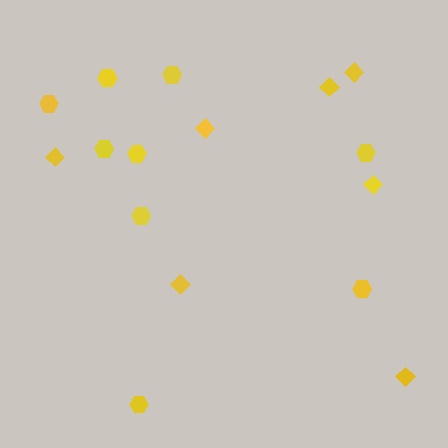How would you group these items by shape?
There are 2 groups: one group of hexagons (9) and one group of diamonds (7).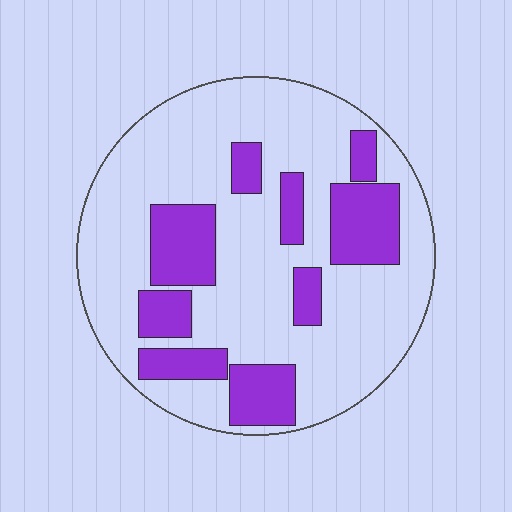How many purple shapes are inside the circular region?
9.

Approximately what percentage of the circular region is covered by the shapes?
Approximately 25%.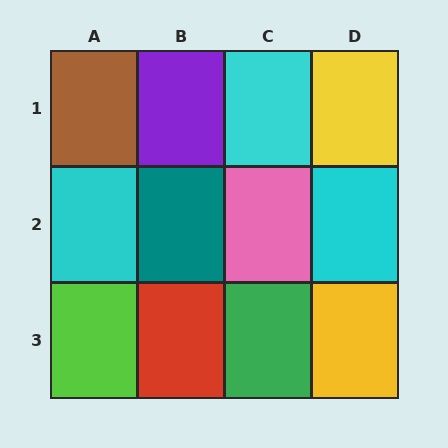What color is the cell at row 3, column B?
Red.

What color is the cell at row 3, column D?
Yellow.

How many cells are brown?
1 cell is brown.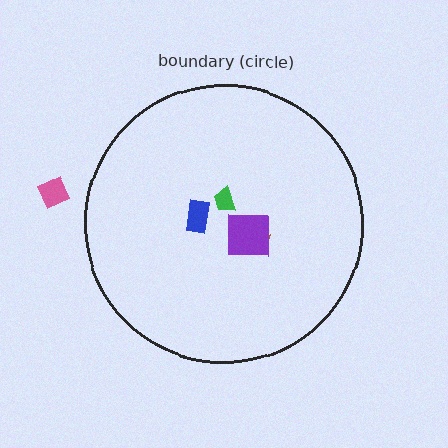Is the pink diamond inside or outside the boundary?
Outside.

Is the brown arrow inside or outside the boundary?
Inside.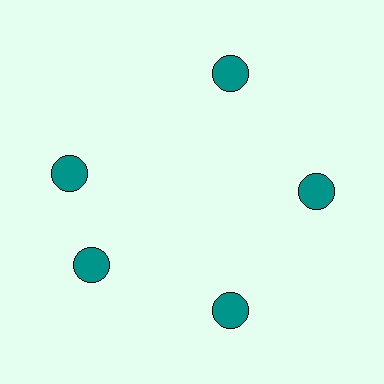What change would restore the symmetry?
The symmetry would be restored by rotating it back into even spacing with its neighbors so that all 5 circles sit at equal angles and equal distance from the center.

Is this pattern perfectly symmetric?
No. The 5 teal circles are arranged in a ring, but one element near the 10 o'clock position is rotated out of alignment along the ring, breaking the 5-fold rotational symmetry.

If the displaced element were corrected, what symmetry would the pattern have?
It would have 5-fold rotational symmetry — the pattern would map onto itself every 72 degrees.